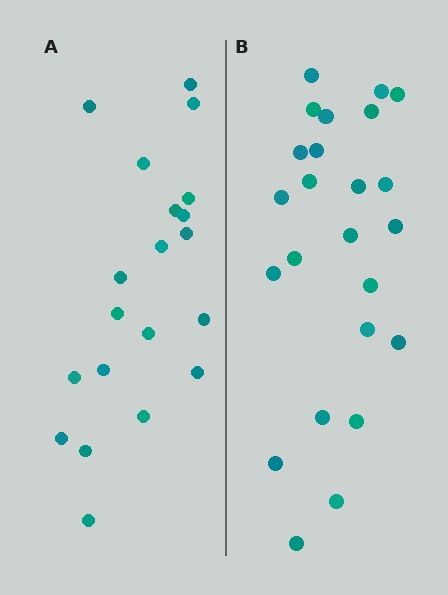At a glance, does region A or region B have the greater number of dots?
Region B (the right region) has more dots.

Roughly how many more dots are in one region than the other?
Region B has about 4 more dots than region A.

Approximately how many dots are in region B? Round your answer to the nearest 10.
About 20 dots. (The exact count is 24, which rounds to 20.)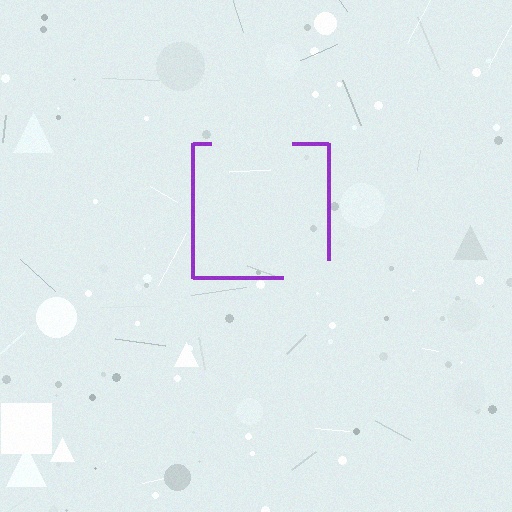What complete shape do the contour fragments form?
The contour fragments form a square.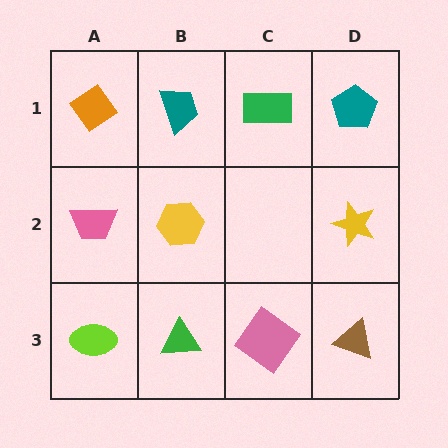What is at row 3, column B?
A green triangle.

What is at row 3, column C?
A pink diamond.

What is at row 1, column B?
A teal trapezoid.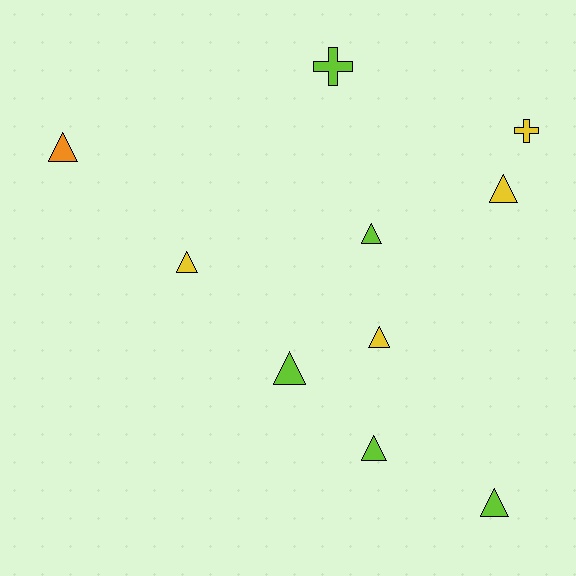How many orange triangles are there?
There is 1 orange triangle.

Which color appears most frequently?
Lime, with 5 objects.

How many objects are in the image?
There are 10 objects.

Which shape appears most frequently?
Triangle, with 8 objects.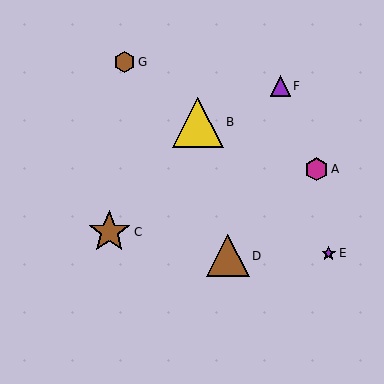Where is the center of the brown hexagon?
The center of the brown hexagon is at (125, 62).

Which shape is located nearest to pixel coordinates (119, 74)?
The brown hexagon (labeled G) at (125, 62) is nearest to that location.